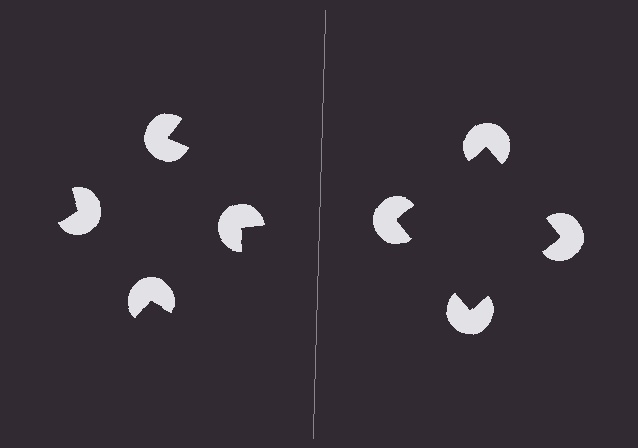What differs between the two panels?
The pac-man discs are positioned identically on both sides; only the wedge orientations differ. On the right they align to a square; on the left they are misaligned.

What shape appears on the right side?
An illusory square.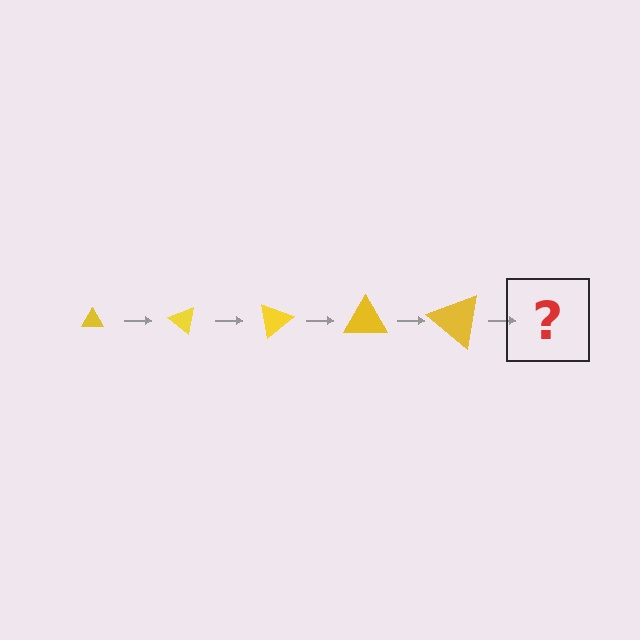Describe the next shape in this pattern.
It should be a triangle, larger than the previous one and rotated 200 degrees from the start.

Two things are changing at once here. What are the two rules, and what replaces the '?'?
The two rules are that the triangle grows larger each step and it rotates 40 degrees each step. The '?' should be a triangle, larger than the previous one and rotated 200 degrees from the start.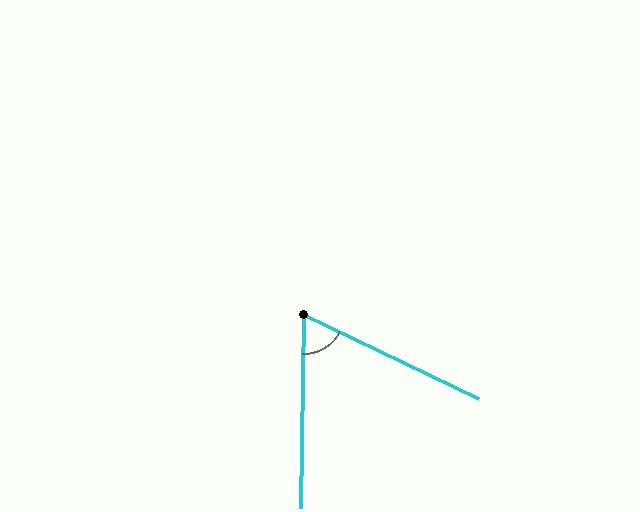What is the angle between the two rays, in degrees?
Approximately 65 degrees.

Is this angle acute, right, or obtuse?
It is acute.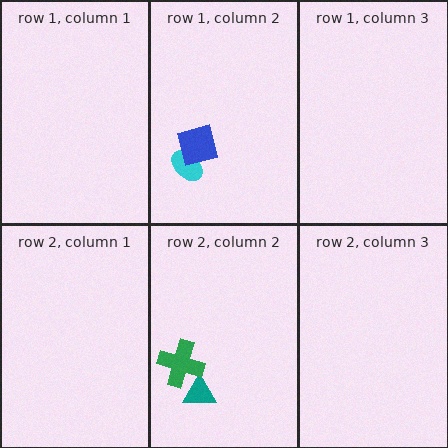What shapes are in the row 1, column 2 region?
The cyan ellipse, the blue square.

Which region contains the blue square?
The row 1, column 2 region.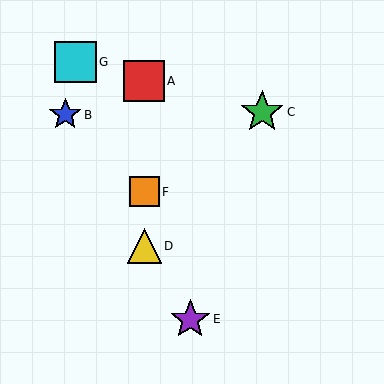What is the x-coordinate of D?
Object D is at x≈144.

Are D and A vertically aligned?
Yes, both are at x≈144.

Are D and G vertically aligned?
No, D is at x≈144 and G is at x≈75.